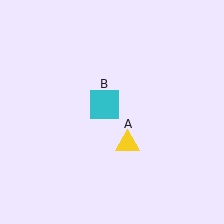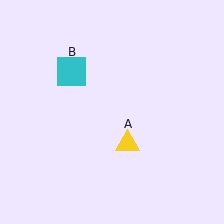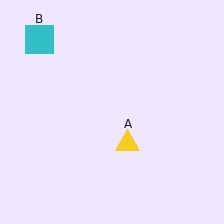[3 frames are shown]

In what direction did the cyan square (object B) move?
The cyan square (object B) moved up and to the left.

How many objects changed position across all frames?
1 object changed position: cyan square (object B).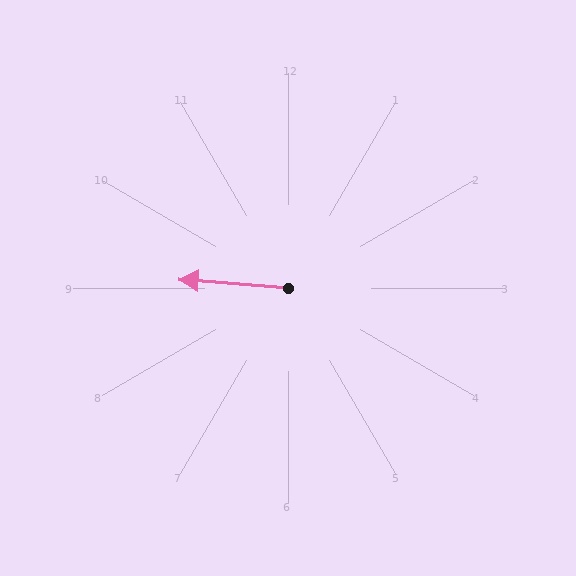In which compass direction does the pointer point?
West.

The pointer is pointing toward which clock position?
Roughly 9 o'clock.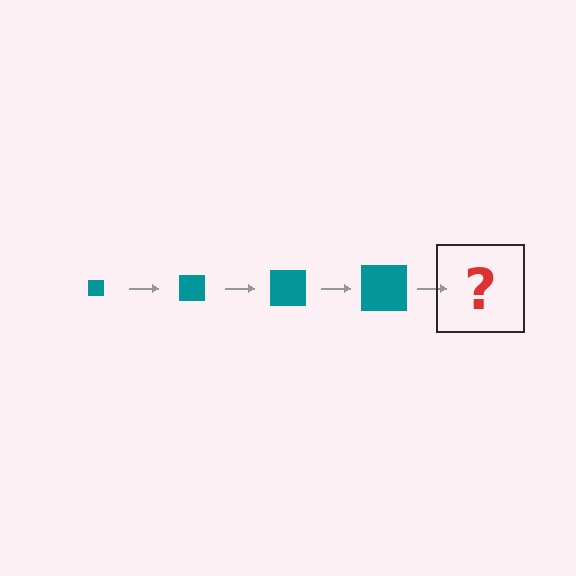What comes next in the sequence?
The next element should be a teal square, larger than the previous one.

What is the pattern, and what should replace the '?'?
The pattern is that the square gets progressively larger each step. The '?' should be a teal square, larger than the previous one.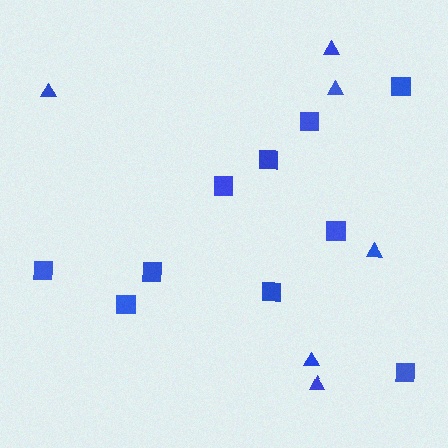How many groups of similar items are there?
There are 2 groups: one group of triangles (6) and one group of squares (10).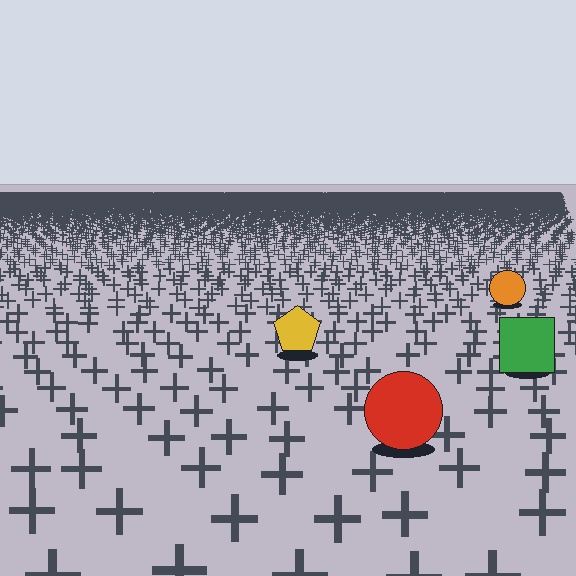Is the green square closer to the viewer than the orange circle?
Yes. The green square is closer — you can tell from the texture gradient: the ground texture is coarser near it.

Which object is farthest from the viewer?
The orange circle is farthest from the viewer. It appears smaller and the ground texture around it is denser.